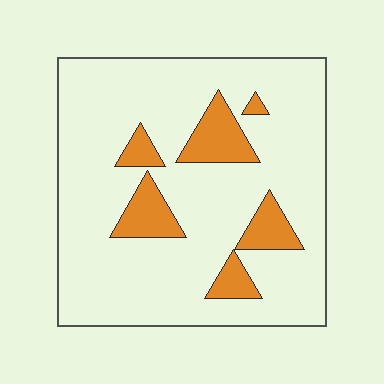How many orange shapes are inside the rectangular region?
6.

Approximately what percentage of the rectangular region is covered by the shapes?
Approximately 15%.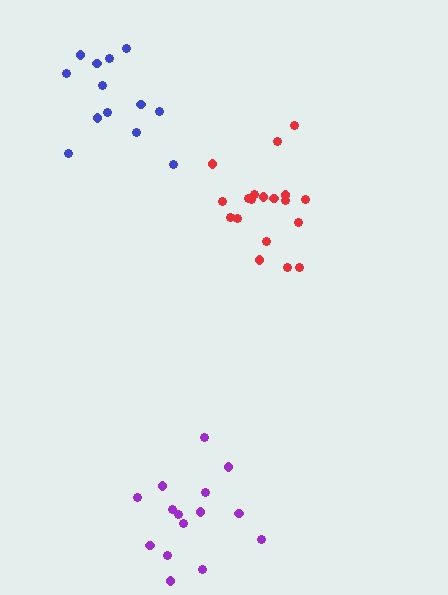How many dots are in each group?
Group 1: 19 dots, Group 2: 13 dots, Group 3: 15 dots (47 total).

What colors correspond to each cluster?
The clusters are colored: red, blue, purple.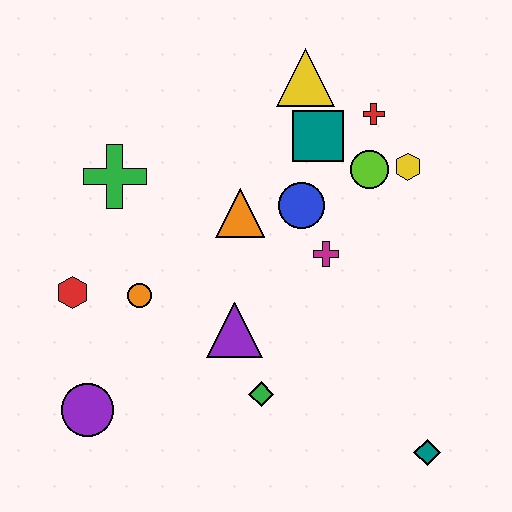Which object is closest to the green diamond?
The purple triangle is closest to the green diamond.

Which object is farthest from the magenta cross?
The purple circle is farthest from the magenta cross.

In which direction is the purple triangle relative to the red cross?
The purple triangle is below the red cross.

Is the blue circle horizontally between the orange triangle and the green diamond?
No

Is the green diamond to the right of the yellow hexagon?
No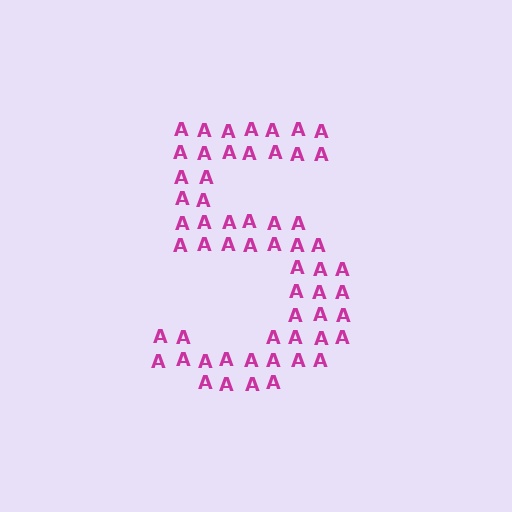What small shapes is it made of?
It is made of small letter A's.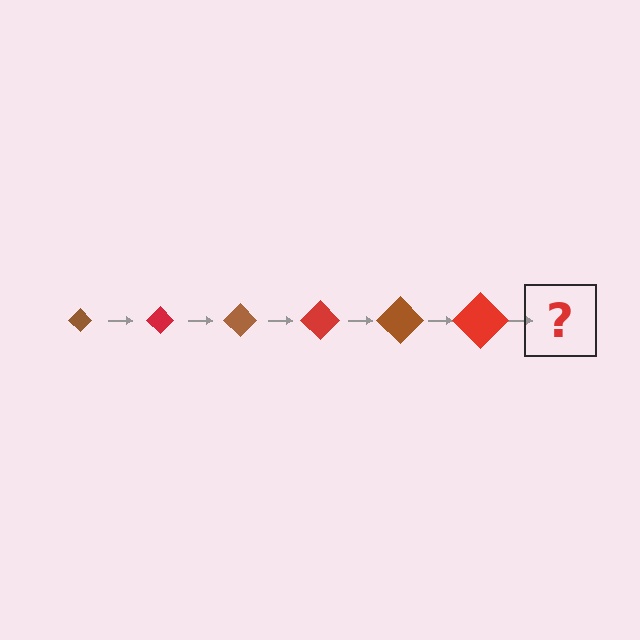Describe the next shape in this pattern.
It should be a brown diamond, larger than the previous one.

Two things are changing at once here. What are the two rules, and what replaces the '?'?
The two rules are that the diamond grows larger each step and the color cycles through brown and red. The '?' should be a brown diamond, larger than the previous one.